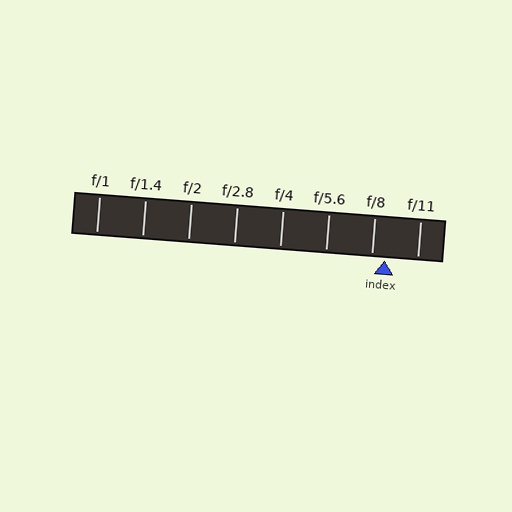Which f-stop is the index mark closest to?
The index mark is closest to f/8.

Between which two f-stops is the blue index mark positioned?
The index mark is between f/8 and f/11.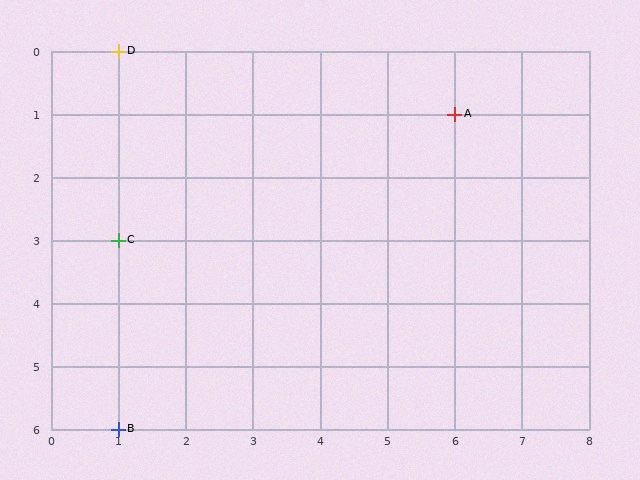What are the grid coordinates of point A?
Point A is at grid coordinates (6, 1).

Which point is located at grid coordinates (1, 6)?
Point B is at (1, 6).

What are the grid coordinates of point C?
Point C is at grid coordinates (1, 3).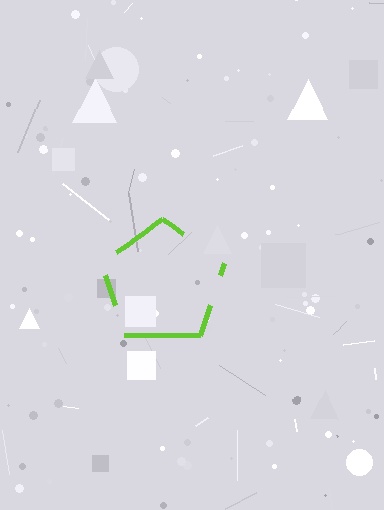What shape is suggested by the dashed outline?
The dashed outline suggests a pentagon.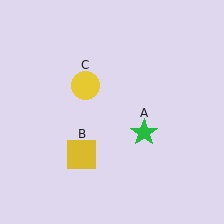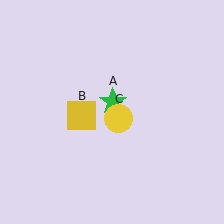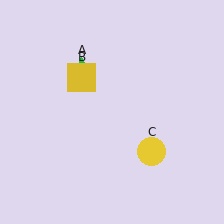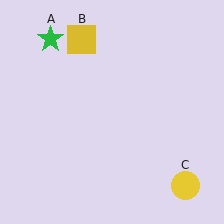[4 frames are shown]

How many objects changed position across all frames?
3 objects changed position: green star (object A), yellow square (object B), yellow circle (object C).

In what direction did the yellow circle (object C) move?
The yellow circle (object C) moved down and to the right.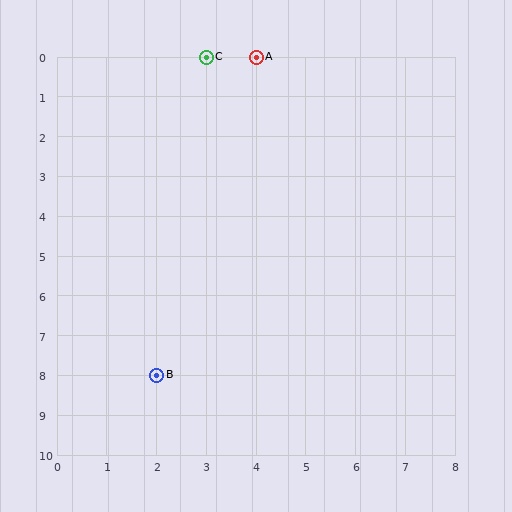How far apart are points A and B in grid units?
Points A and B are 2 columns and 8 rows apart (about 8.2 grid units diagonally).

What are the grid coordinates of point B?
Point B is at grid coordinates (2, 8).